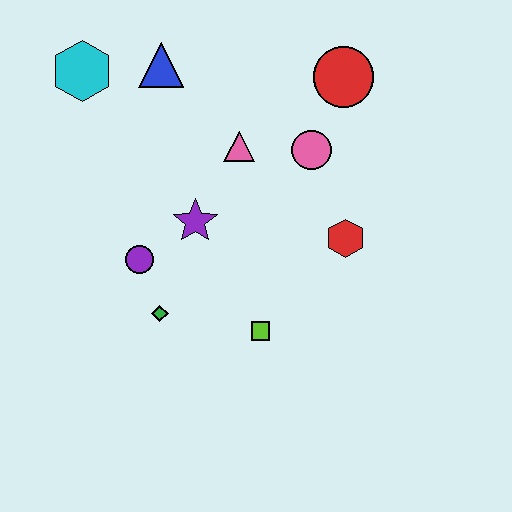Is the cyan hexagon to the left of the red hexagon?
Yes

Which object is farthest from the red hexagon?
The cyan hexagon is farthest from the red hexagon.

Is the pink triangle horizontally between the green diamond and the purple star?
No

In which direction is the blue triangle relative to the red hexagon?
The blue triangle is to the left of the red hexagon.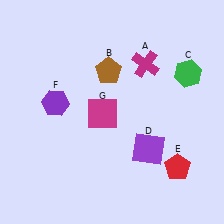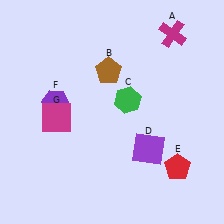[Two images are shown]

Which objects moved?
The objects that moved are: the magenta cross (A), the green hexagon (C), the magenta square (G).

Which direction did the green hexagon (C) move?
The green hexagon (C) moved left.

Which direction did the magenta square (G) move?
The magenta square (G) moved left.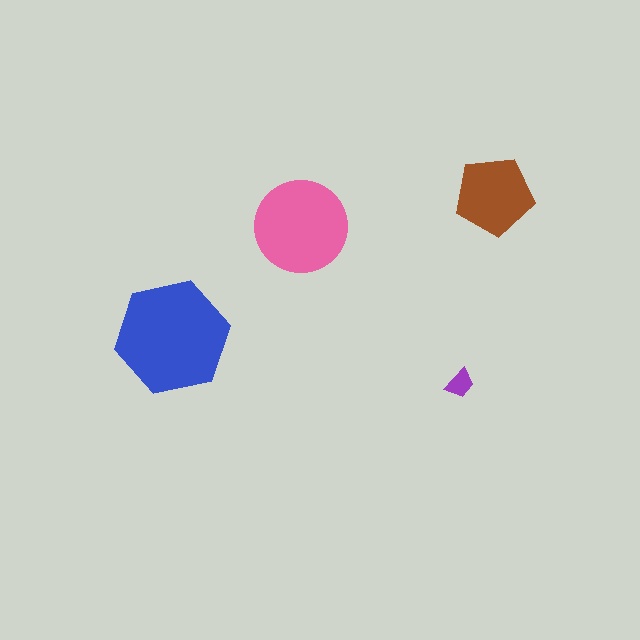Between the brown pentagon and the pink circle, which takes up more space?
The pink circle.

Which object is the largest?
The blue hexagon.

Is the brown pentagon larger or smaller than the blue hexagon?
Smaller.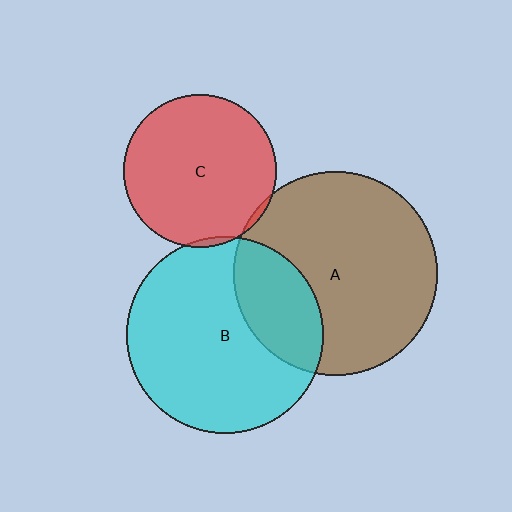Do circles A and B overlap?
Yes.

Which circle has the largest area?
Circle A (brown).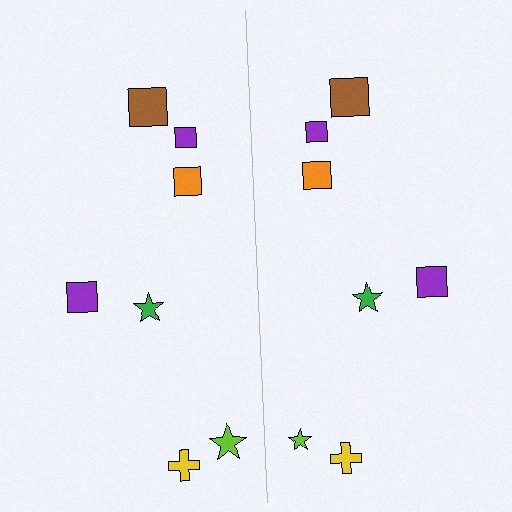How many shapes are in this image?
There are 14 shapes in this image.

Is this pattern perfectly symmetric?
No, the pattern is not perfectly symmetric. The lime star on the right side has a different size than its mirror counterpart.